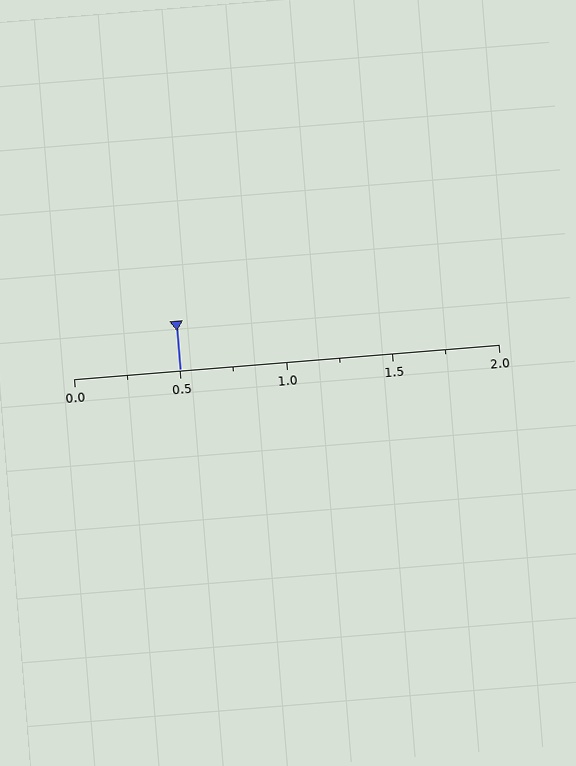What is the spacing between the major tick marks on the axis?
The major ticks are spaced 0.5 apart.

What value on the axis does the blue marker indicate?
The marker indicates approximately 0.5.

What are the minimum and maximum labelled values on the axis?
The axis runs from 0.0 to 2.0.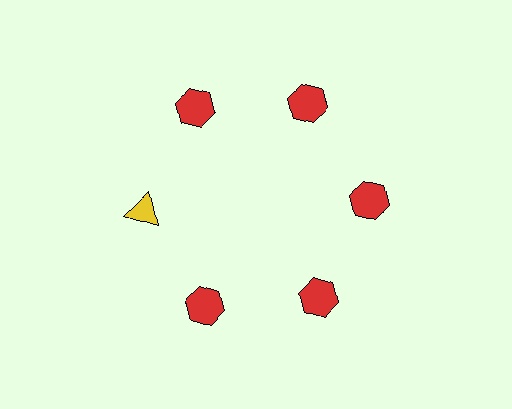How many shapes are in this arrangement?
There are 6 shapes arranged in a ring pattern.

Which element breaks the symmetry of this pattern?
The yellow triangle at roughly the 9 o'clock position breaks the symmetry. All other shapes are red hexagons.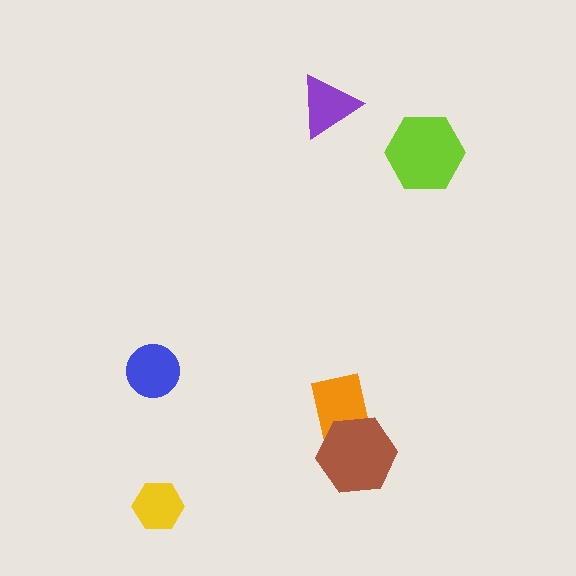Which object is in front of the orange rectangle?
The brown hexagon is in front of the orange rectangle.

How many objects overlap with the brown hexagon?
1 object overlaps with the brown hexagon.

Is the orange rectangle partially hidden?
Yes, it is partially covered by another shape.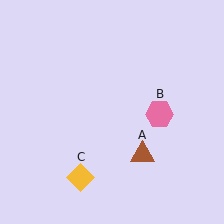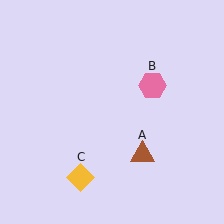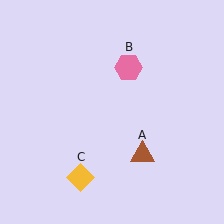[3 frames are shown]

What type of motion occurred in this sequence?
The pink hexagon (object B) rotated counterclockwise around the center of the scene.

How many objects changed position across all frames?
1 object changed position: pink hexagon (object B).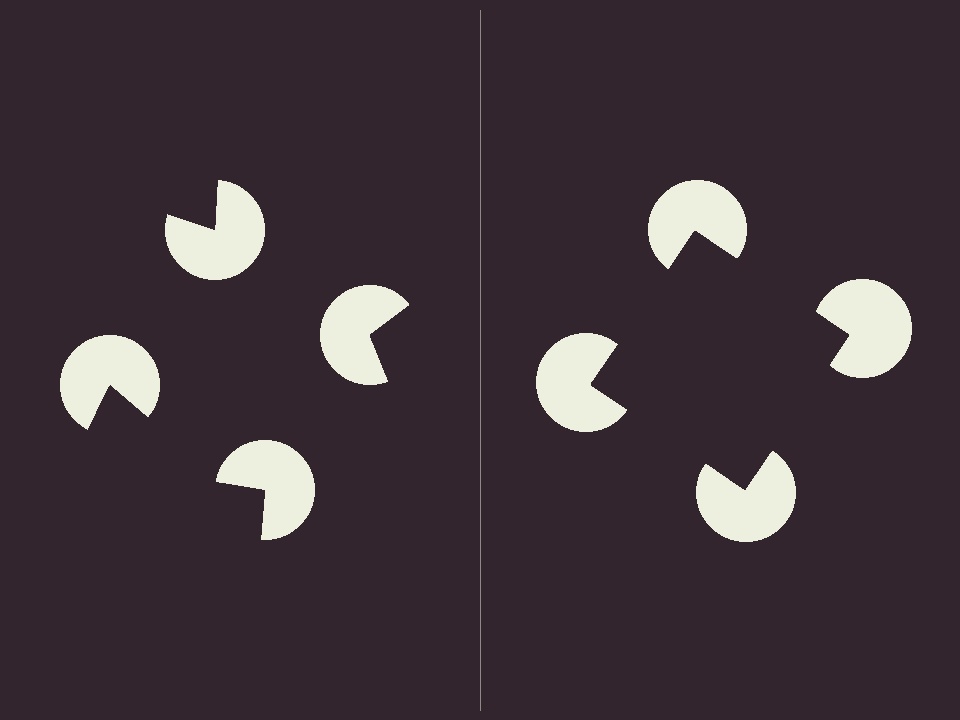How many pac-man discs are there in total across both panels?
8 — 4 on each side.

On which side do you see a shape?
An illusory square appears on the right side. On the left side the wedge cuts are rotated, so no coherent shape forms.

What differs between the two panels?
The pac-man discs are positioned identically on both sides; only the wedge orientations differ. On the right they align to a square; on the left they are misaligned.